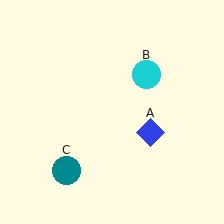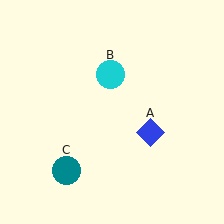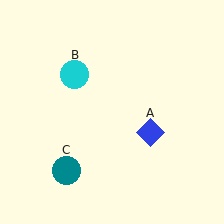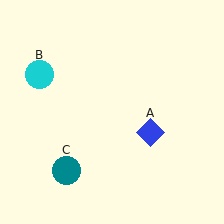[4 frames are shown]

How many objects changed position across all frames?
1 object changed position: cyan circle (object B).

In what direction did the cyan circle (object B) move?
The cyan circle (object B) moved left.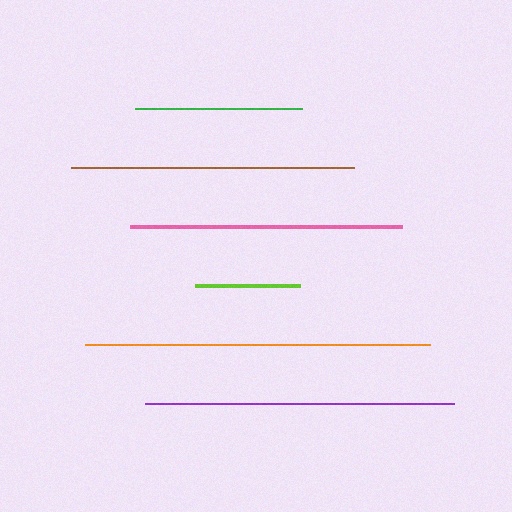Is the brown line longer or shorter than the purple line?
The purple line is longer than the brown line.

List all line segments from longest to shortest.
From longest to shortest: orange, purple, brown, pink, green, lime.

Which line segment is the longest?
The orange line is the longest at approximately 345 pixels.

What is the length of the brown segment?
The brown segment is approximately 284 pixels long.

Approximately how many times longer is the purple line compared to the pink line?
The purple line is approximately 1.1 times the length of the pink line.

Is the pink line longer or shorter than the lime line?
The pink line is longer than the lime line.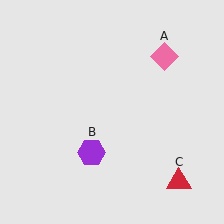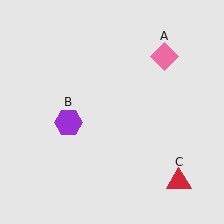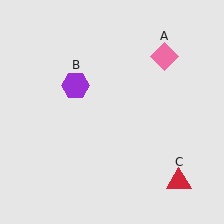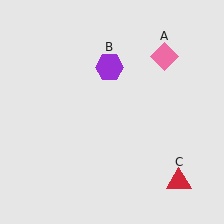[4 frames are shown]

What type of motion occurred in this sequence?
The purple hexagon (object B) rotated clockwise around the center of the scene.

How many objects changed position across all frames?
1 object changed position: purple hexagon (object B).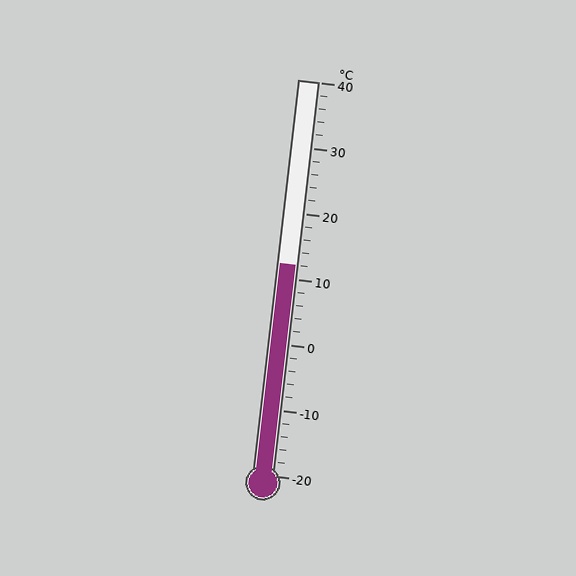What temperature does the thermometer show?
The thermometer shows approximately 12°C.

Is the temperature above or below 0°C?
The temperature is above 0°C.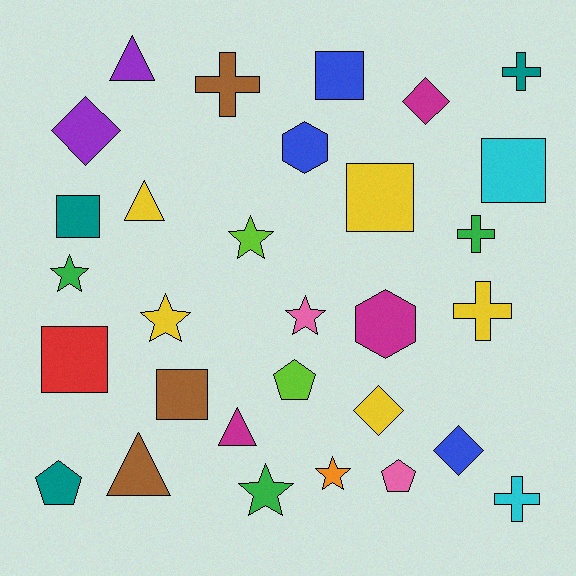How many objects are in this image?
There are 30 objects.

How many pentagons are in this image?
There are 3 pentagons.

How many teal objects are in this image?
There are 3 teal objects.